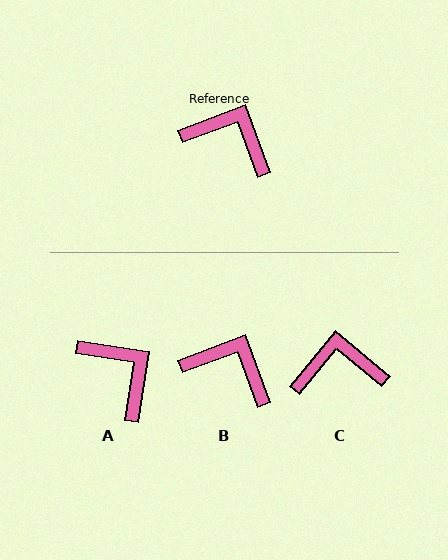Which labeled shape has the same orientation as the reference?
B.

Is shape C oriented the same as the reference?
No, it is off by about 30 degrees.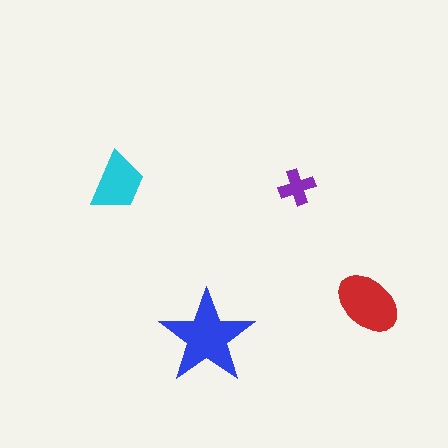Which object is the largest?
The blue star.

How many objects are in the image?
There are 4 objects in the image.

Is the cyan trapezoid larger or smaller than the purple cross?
Larger.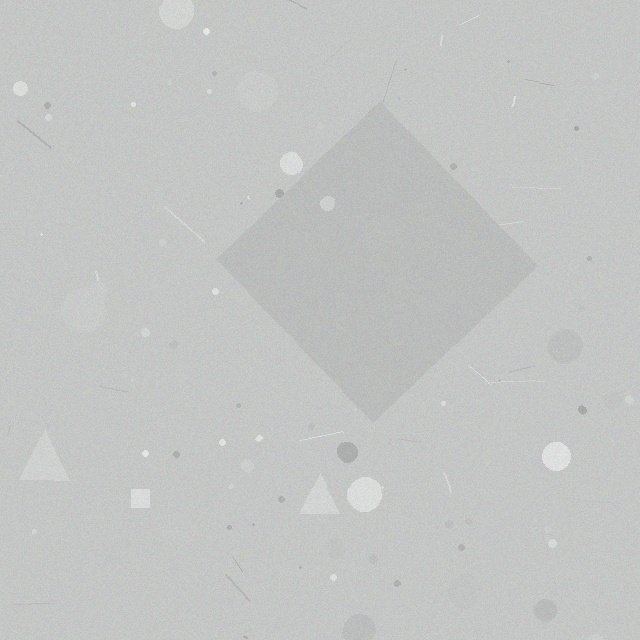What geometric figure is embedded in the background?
A diamond is embedded in the background.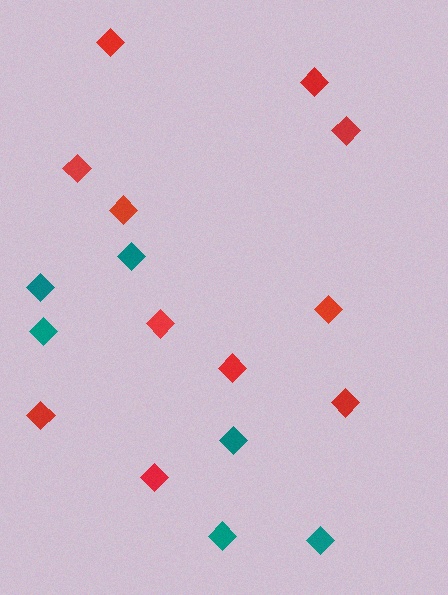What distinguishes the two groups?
There are 2 groups: one group of red diamonds (11) and one group of teal diamonds (6).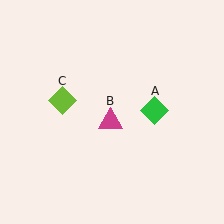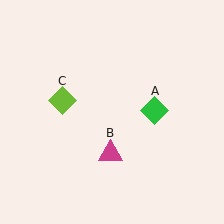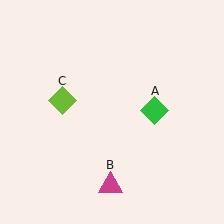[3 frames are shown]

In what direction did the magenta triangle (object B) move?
The magenta triangle (object B) moved down.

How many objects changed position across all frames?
1 object changed position: magenta triangle (object B).